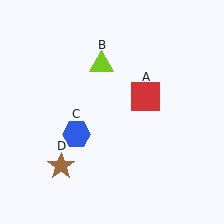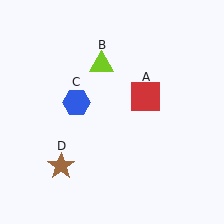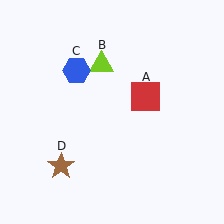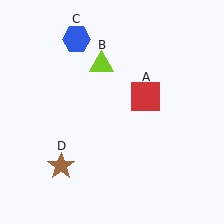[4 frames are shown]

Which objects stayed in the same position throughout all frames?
Red square (object A) and lime triangle (object B) and brown star (object D) remained stationary.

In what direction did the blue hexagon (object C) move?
The blue hexagon (object C) moved up.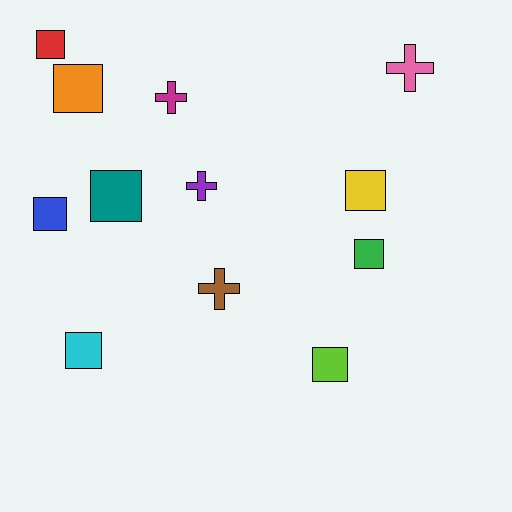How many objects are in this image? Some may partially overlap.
There are 12 objects.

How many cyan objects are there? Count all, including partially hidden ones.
There is 1 cyan object.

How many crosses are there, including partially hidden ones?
There are 4 crosses.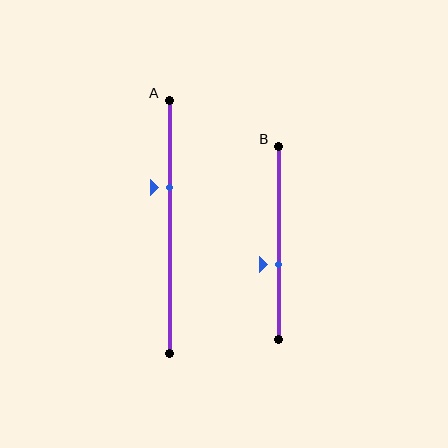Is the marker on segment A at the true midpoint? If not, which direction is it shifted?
No, the marker on segment A is shifted upward by about 16% of the segment length.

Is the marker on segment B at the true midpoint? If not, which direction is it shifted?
No, the marker on segment B is shifted downward by about 11% of the segment length.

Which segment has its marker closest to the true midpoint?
Segment B has its marker closest to the true midpoint.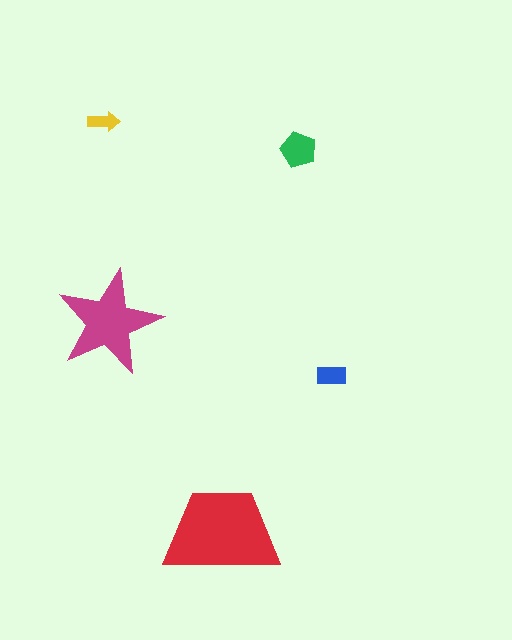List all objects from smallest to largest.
The yellow arrow, the blue rectangle, the green pentagon, the magenta star, the red trapezoid.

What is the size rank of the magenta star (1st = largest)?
2nd.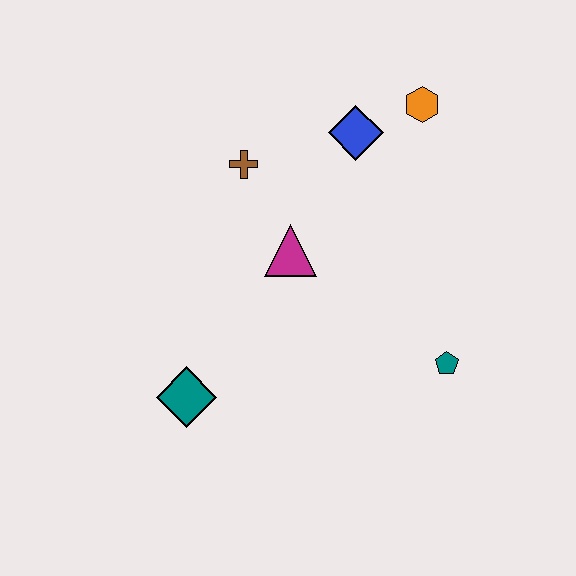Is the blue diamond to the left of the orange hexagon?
Yes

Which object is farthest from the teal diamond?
The orange hexagon is farthest from the teal diamond.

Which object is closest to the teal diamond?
The magenta triangle is closest to the teal diamond.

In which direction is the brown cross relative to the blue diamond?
The brown cross is to the left of the blue diamond.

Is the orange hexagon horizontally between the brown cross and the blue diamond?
No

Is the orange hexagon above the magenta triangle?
Yes